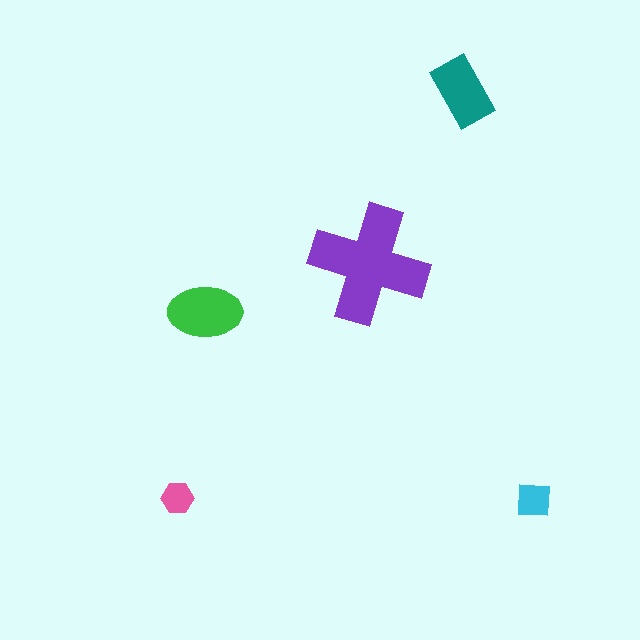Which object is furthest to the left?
The pink hexagon is leftmost.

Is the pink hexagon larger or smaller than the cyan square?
Smaller.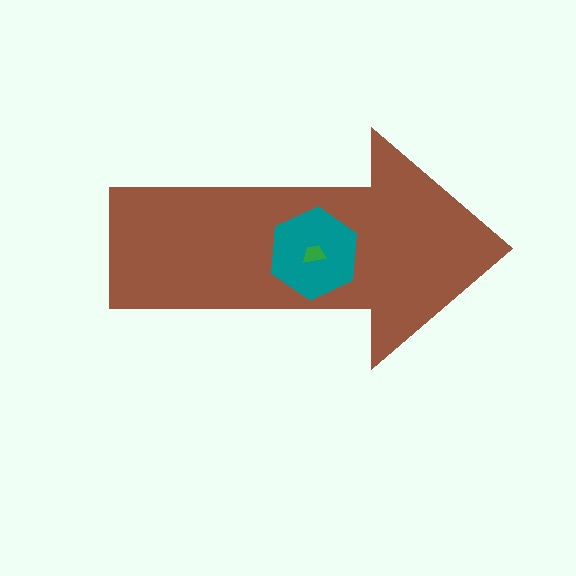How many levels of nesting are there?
3.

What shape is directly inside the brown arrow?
The teal hexagon.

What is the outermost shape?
The brown arrow.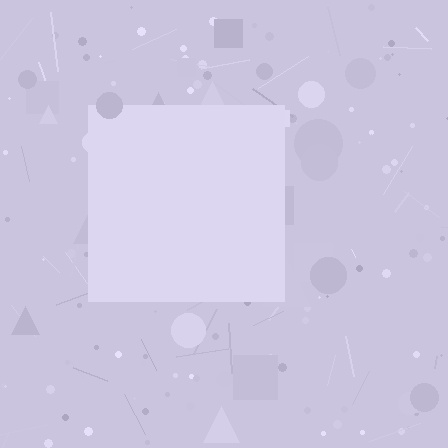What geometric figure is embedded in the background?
A square is embedded in the background.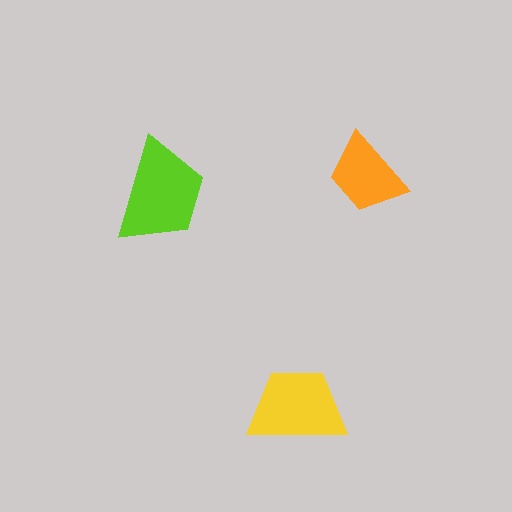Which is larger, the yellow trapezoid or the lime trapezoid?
The lime one.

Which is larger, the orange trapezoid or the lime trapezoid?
The lime one.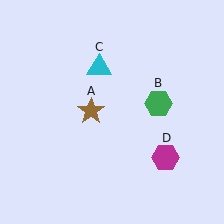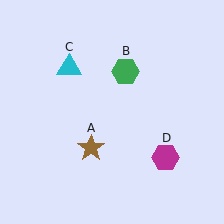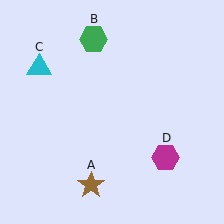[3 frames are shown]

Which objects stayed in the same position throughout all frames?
Magenta hexagon (object D) remained stationary.